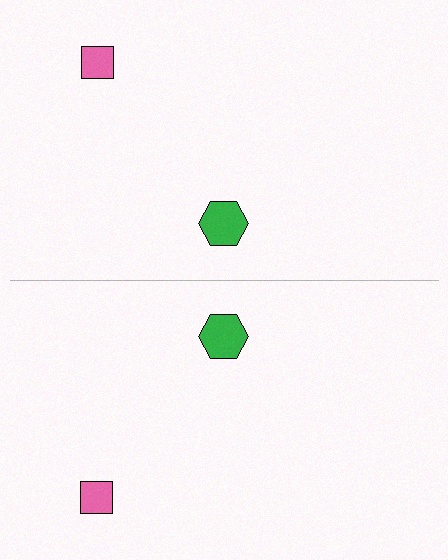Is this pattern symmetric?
Yes, this pattern has bilateral (reflection) symmetry.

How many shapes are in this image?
There are 4 shapes in this image.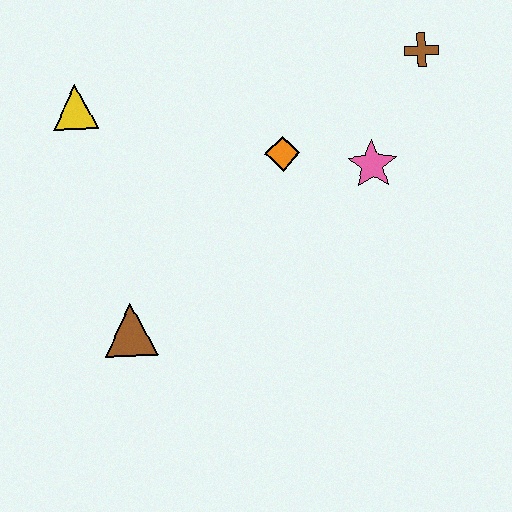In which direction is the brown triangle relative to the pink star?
The brown triangle is to the left of the pink star.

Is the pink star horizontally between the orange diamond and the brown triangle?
No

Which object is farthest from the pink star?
The yellow triangle is farthest from the pink star.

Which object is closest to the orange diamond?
The pink star is closest to the orange diamond.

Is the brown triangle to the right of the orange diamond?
No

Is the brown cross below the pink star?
No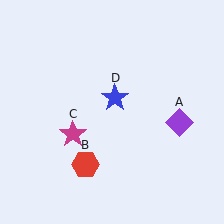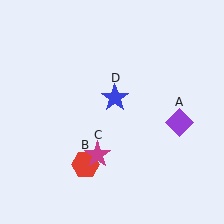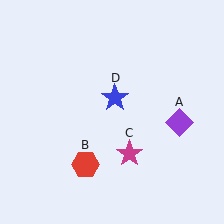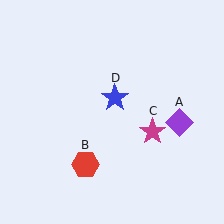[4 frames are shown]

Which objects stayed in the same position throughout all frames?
Purple diamond (object A) and red hexagon (object B) and blue star (object D) remained stationary.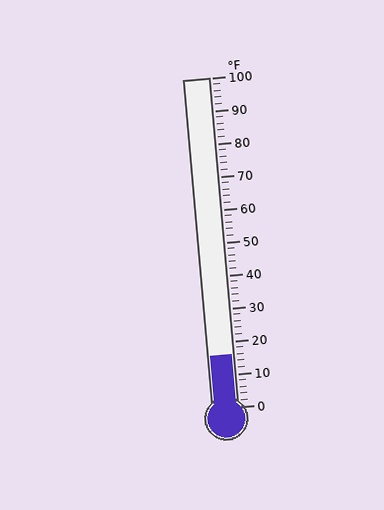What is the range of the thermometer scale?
The thermometer scale ranges from 0°F to 100°F.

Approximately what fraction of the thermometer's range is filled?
The thermometer is filled to approximately 15% of its range.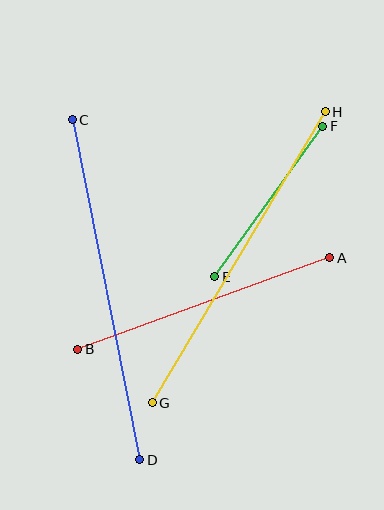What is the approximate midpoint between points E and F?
The midpoint is at approximately (269, 202) pixels.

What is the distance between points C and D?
The distance is approximately 347 pixels.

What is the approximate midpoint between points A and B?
The midpoint is at approximately (204, 303) pixels.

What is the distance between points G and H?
The distance is approximately 338 pixels.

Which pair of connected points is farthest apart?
Points C and D are farthest apart.